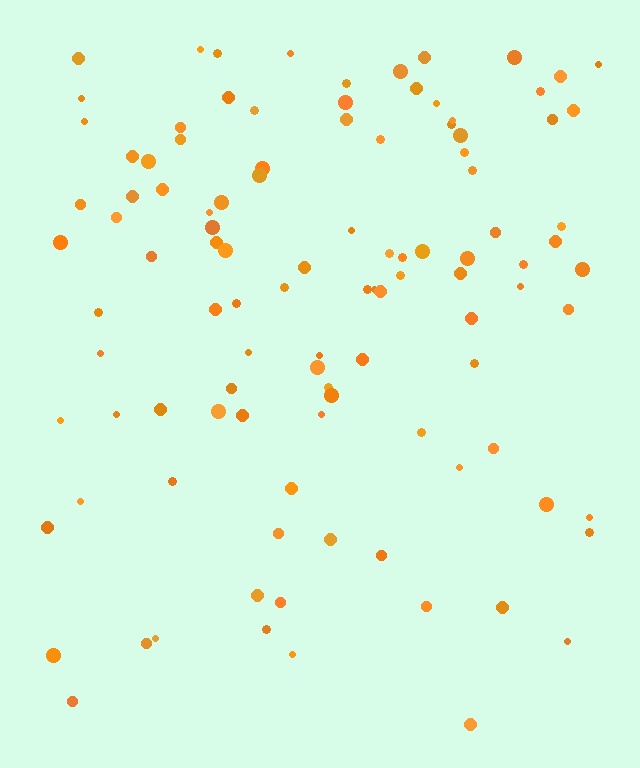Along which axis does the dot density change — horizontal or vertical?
Vertical.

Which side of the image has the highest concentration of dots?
The top.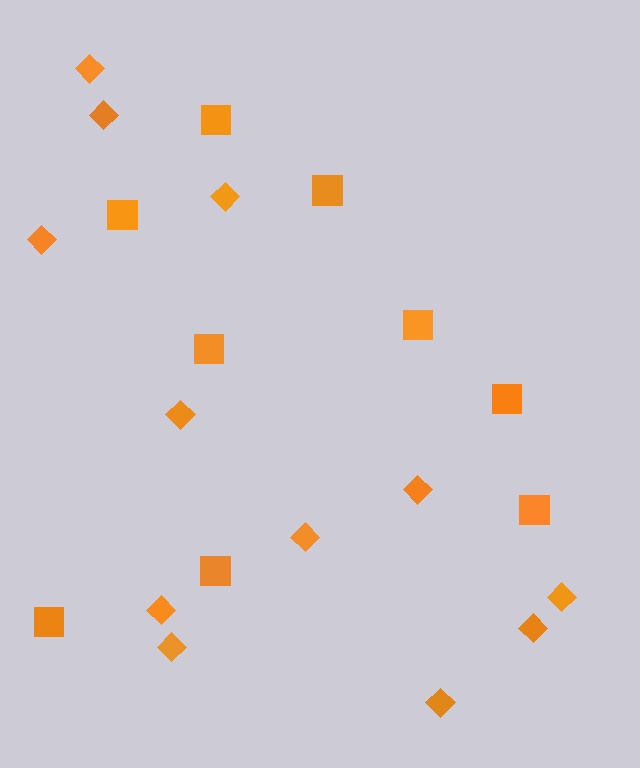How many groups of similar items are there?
There are 2 groups: one group of squares (9) and one group of diamonds (12).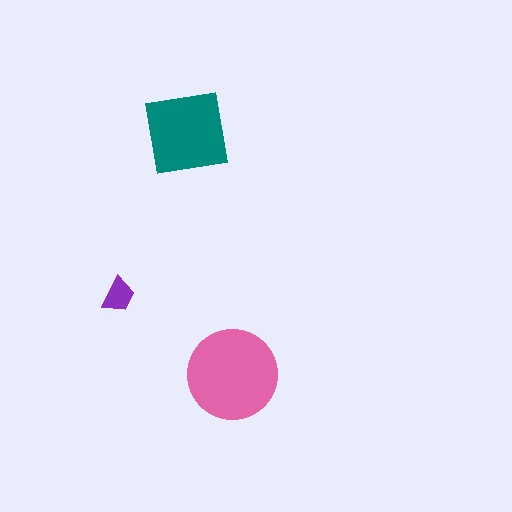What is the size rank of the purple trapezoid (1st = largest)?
3rd.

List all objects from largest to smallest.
The pink circle, the teal square, the purple trapezoid.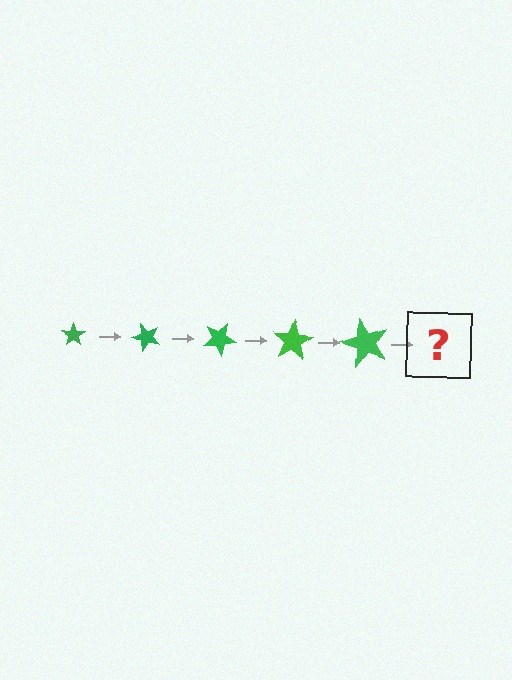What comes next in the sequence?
The next element should be a star, larger than the previous one and rotated 250 degrees from the start.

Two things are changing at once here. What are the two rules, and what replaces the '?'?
The two rules are that the star grows larger each step and it rotates 50 degrees each step. The '?' should be a star, larger than the previous one and rotated 250 degrees from the start.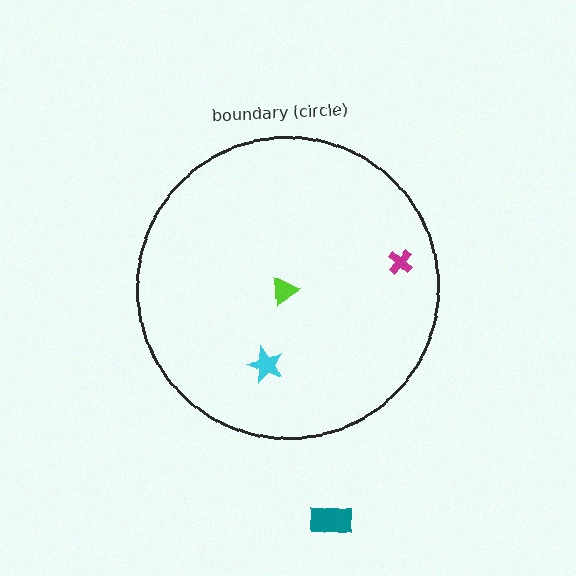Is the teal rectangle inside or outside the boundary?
Outside.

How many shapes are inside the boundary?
3 inside, 1 outside.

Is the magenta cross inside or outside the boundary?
Inside.